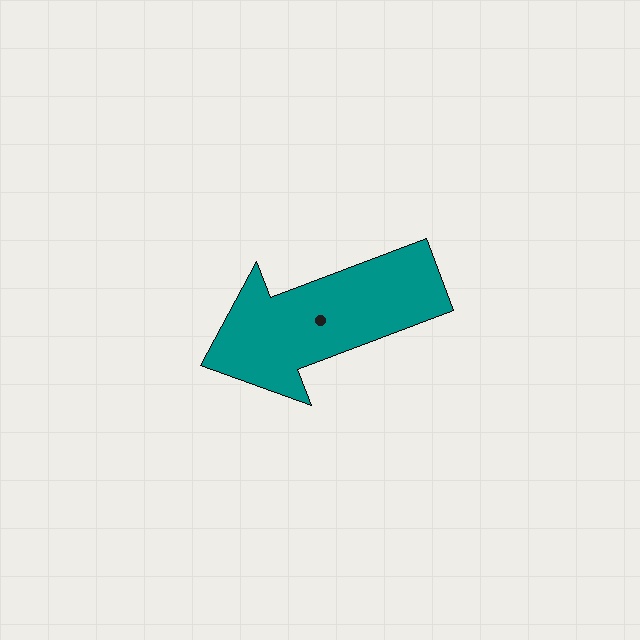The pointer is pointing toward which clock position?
Roughly 8 o'clock.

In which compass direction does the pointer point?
West.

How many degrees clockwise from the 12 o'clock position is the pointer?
Approximately 249 degrees.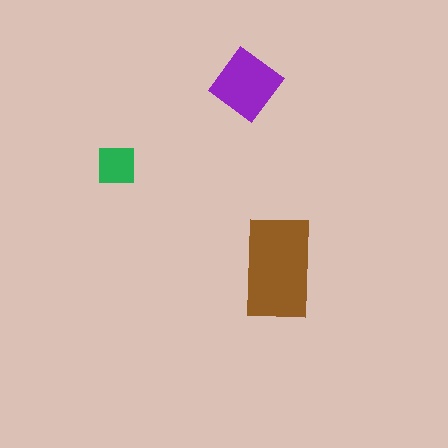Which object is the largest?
The brown rectangle.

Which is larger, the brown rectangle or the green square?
The brown rectangle.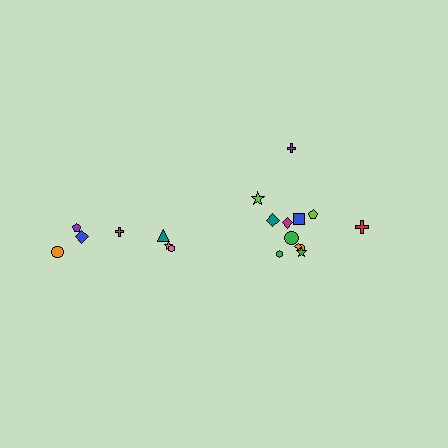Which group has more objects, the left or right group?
The right group.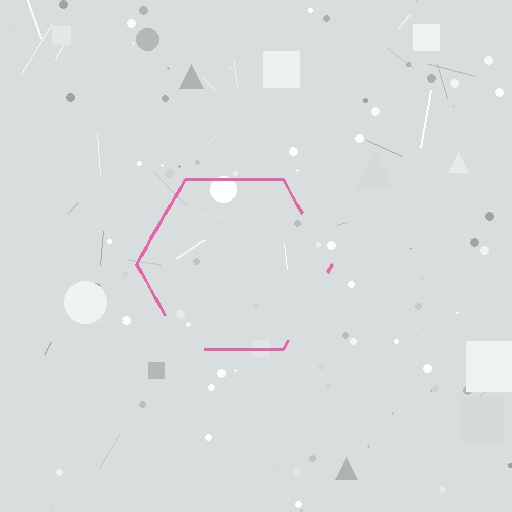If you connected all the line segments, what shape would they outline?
They would outline a hexagon.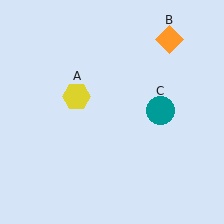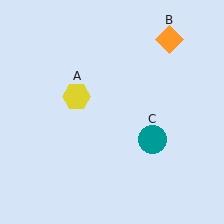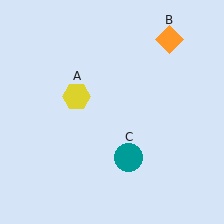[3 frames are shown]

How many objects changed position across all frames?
1 object changed position: teal circle (object C).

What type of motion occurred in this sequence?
The teal circle (object C) rotated clockwise around the center of the scene.